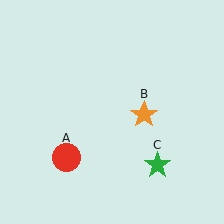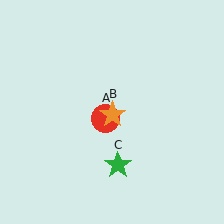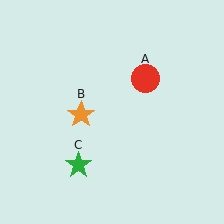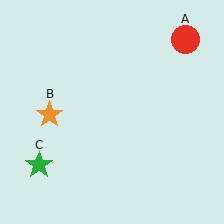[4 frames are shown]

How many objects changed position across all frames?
3 objects changed position: red circle (object A), orange star (object B), green star (object C).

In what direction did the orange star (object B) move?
The orange star (object B) moved left.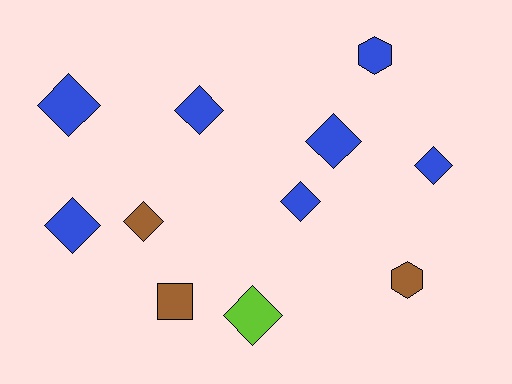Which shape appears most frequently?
Diamond, with 8 objects.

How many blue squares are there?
There are no blue squares.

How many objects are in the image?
There are 11 objects.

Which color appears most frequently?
Blue, with 7 objects.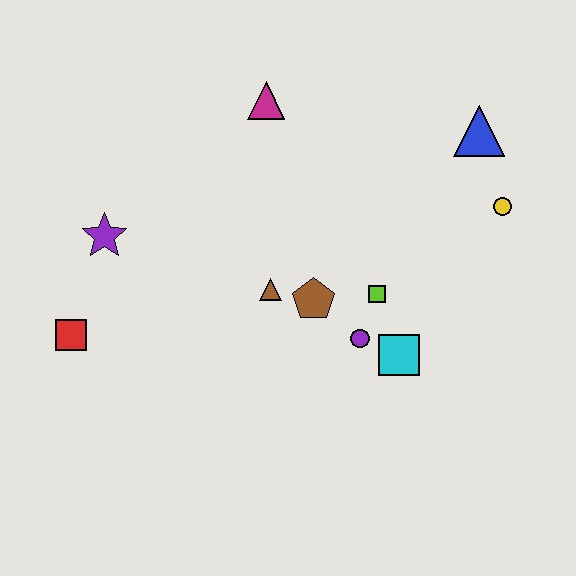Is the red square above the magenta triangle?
No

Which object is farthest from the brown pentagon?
The red square is farthest from the brown pentagon.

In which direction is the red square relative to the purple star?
The red square is below the purple star.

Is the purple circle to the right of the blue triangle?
No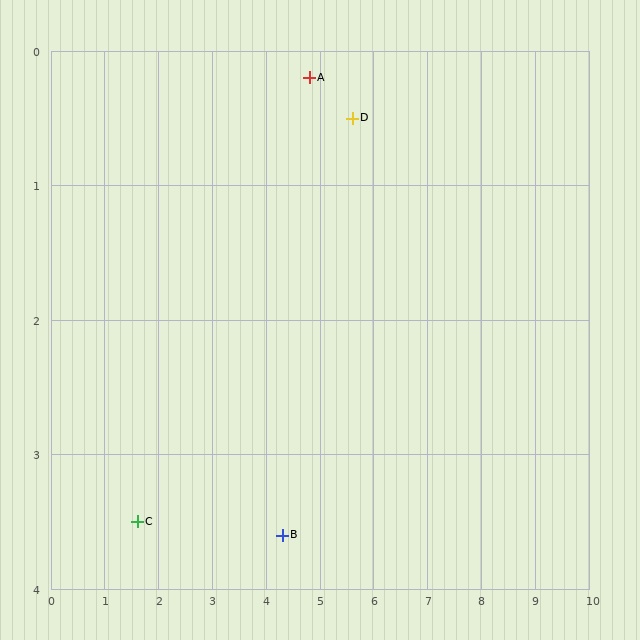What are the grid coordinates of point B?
Point B is at approximately (4.3, 3.6).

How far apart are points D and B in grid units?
Points D and B are about 3.4 grid units apart.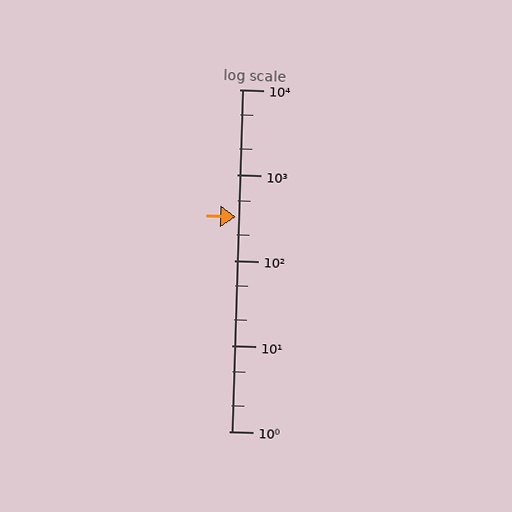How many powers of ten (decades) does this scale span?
The scale spans 4 decades, from 1 to 10000.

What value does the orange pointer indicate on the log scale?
The pointer indicates approximately 320.